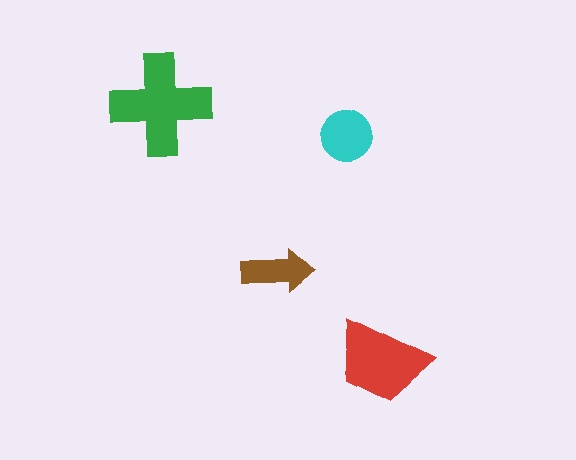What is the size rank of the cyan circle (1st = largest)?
3rd.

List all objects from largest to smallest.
The green cross, the red trapezoid, the cyan circle, the brown arrow.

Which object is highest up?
The green cross is topmost.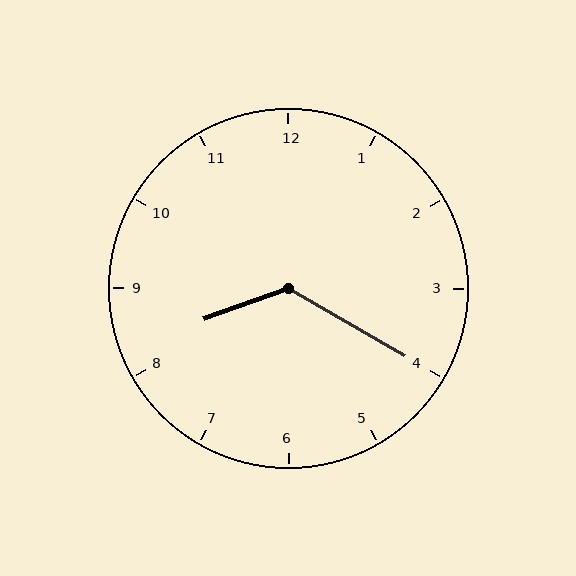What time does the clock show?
8:20.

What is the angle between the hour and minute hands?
Approximately 130 degrees.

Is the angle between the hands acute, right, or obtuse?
It is obtuse.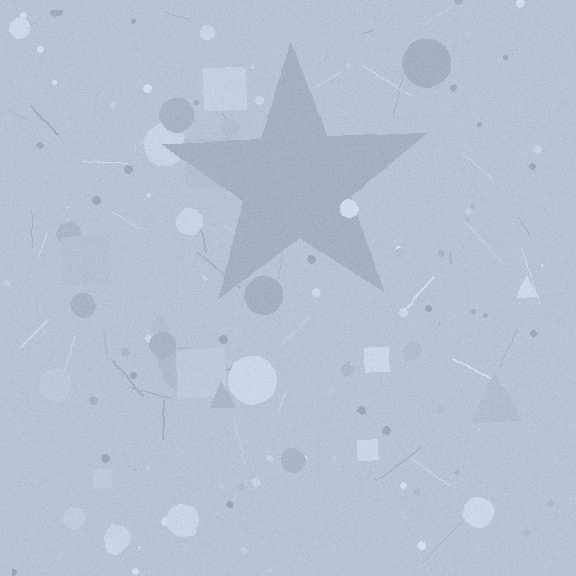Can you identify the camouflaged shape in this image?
The camouflaged shape is a star.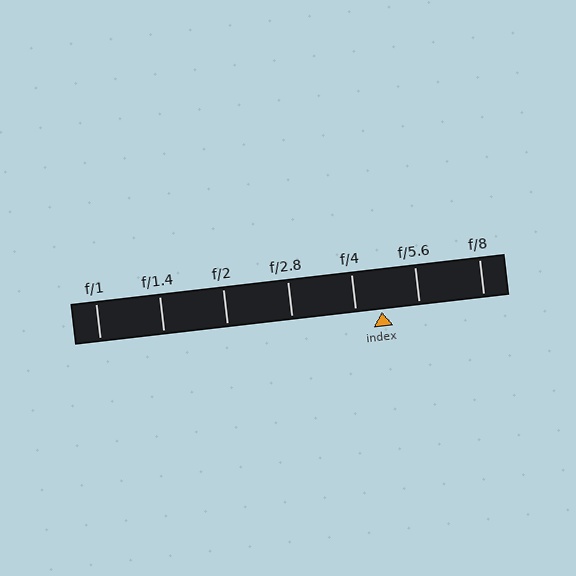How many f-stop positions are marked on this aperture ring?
There are 7 f-stop positions marked.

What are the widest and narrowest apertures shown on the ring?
The widest aperture shown is f/1 and the narrowest is f/8.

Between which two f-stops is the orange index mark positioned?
The index mark is between f/4 and f/5.6.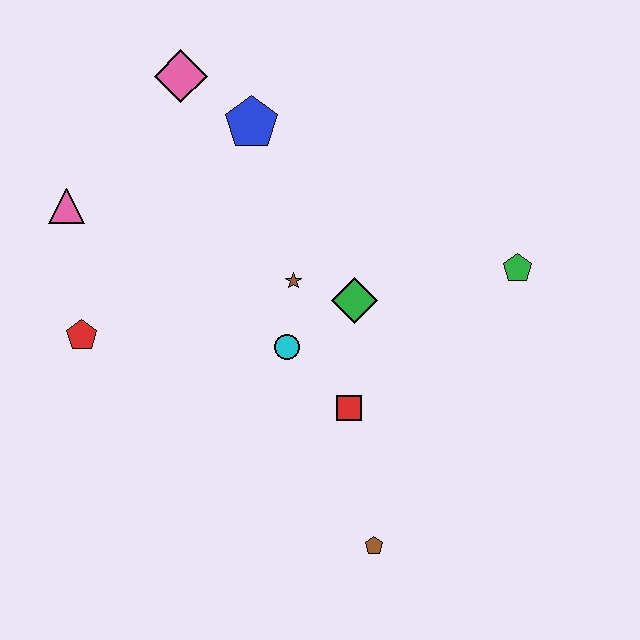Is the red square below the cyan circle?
Yes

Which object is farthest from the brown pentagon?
The pink diamond is farthest from the brown pentagon.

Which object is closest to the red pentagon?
The pink triangle is closest to the red pentagon.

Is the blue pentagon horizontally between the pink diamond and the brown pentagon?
Yes